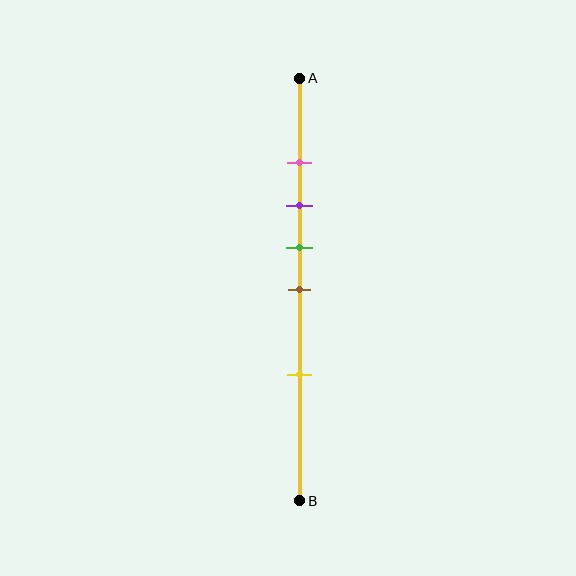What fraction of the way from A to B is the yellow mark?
The yellow mark is approximately 70% (0.7) of the way from A to B.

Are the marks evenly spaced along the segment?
No, the marks are not evenly spaced.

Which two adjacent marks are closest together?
The pink and purple marks are the closest adjacent pair.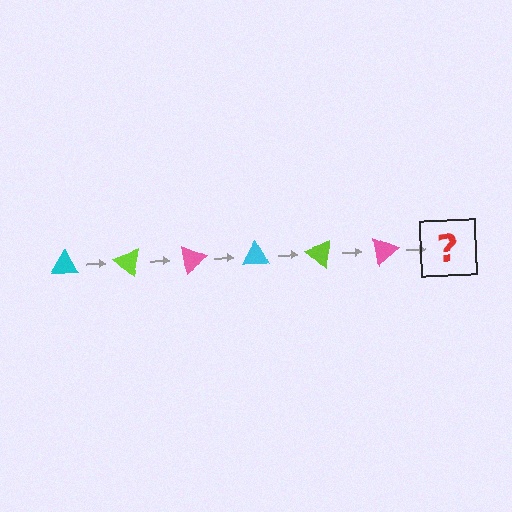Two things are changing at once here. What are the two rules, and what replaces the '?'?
The two rules are that it rotates 40 degrees each step and the color cycles through cyan, lime, and pink. The '?' should be a cyan triangle, rotated 240 degrees from the start.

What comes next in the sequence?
The next element should be a cyan triangle, rotated 240 degrees from the start.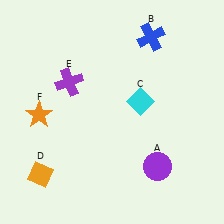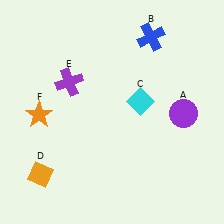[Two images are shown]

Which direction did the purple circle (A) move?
The purple circle (A) moved up.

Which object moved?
The purple circle (A) moved up.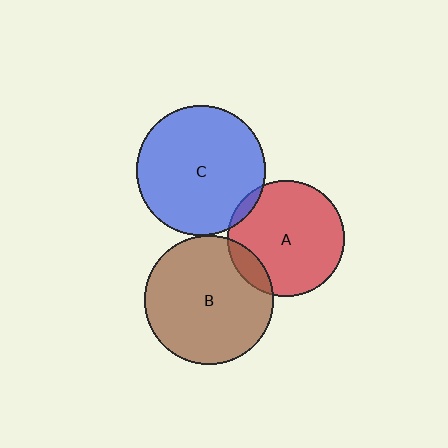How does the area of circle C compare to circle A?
Approximately 1.2 times.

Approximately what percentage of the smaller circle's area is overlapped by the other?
Approximately 10%.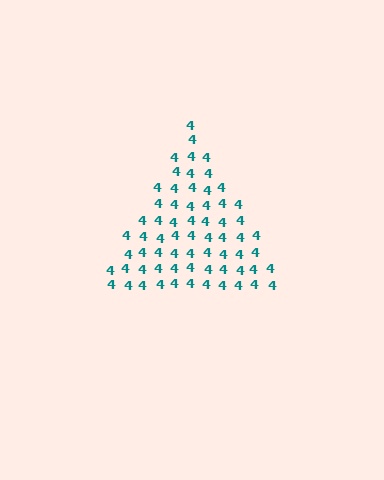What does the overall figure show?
The overall figure shows a triangle.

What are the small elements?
The small elements are digit 4's.